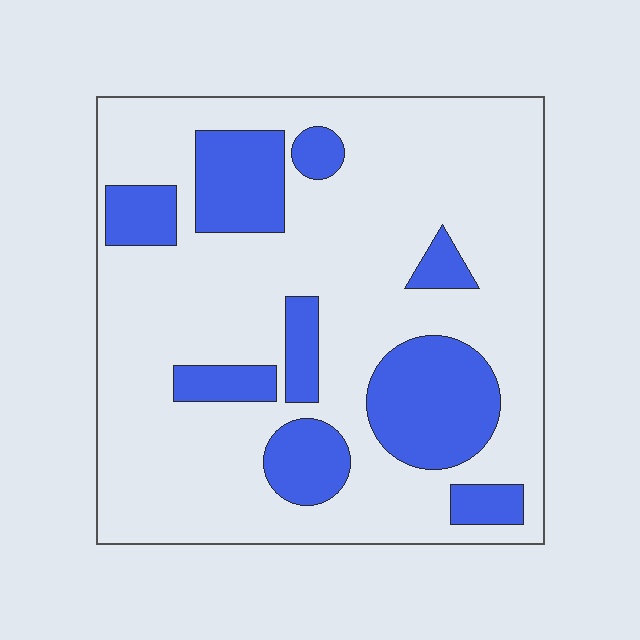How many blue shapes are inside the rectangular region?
9.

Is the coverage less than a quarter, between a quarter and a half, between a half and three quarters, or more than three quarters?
Less than a quarter.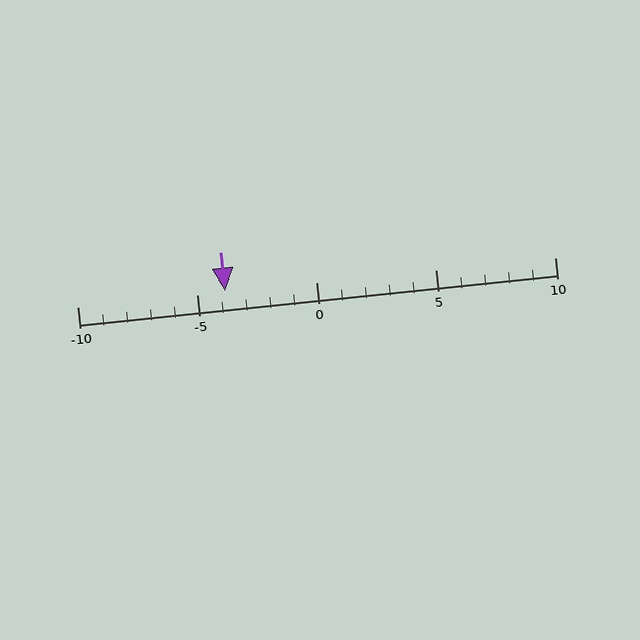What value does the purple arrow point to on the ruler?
The purple arrow points to approximately -4.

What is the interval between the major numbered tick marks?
The major tick marks are spaced 5 units apart.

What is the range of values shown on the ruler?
The ruler shows values from -10 to 10.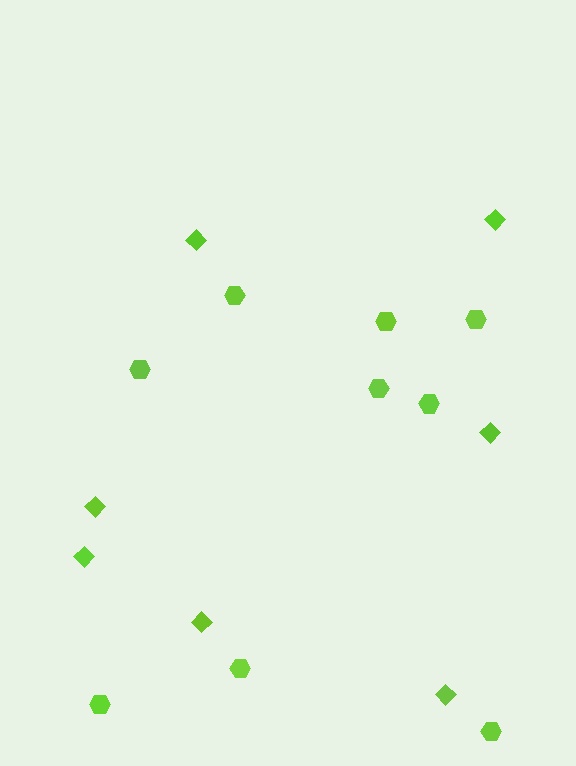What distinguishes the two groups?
There are 2 groups: one group of hexagons (9) and one group of diamonds (7).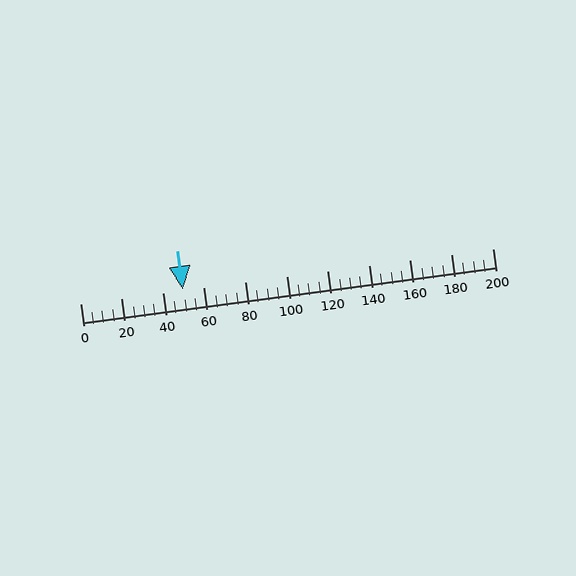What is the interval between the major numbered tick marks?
The major tick marks are spaced 20 units apart.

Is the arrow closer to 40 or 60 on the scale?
The arrow is closer to 40.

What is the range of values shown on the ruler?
The ruler shows values from 0 to 200.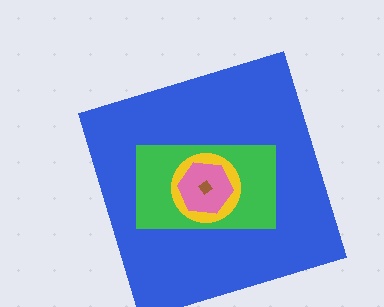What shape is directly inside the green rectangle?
The yellow circle.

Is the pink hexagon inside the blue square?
Yes.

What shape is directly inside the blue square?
The green rectangle.